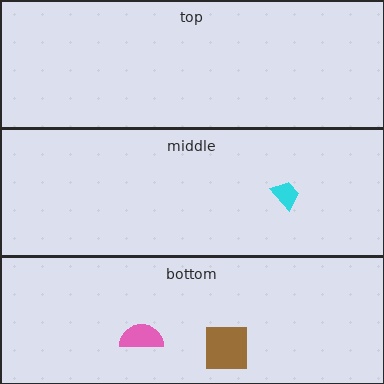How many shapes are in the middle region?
1.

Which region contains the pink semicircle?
The bottom region.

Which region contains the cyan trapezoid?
The middle region.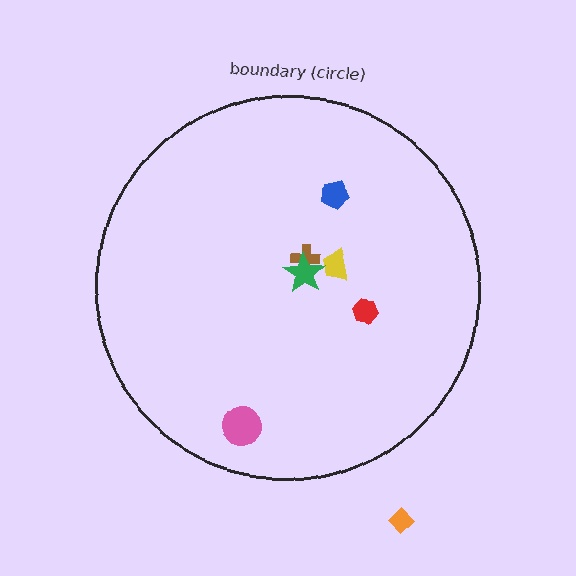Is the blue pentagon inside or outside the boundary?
Inside.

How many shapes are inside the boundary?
6 inside, 1 outside.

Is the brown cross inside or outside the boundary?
Inside.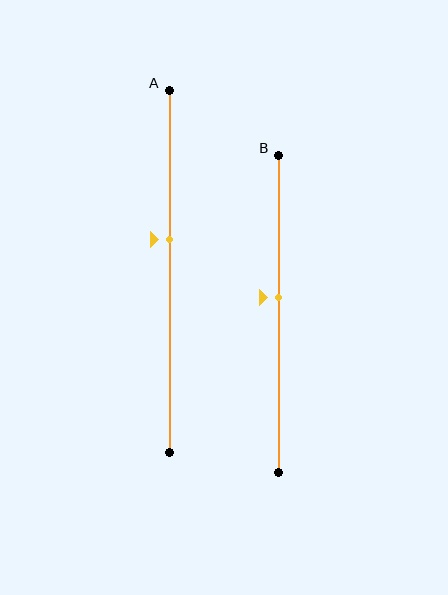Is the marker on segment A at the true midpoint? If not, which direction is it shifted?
No, the marker on segment A is shifted upward by about 9% of the segment length.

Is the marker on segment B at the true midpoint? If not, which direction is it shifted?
No, the marker on segment B is shifted upward by about 5% of the segment length.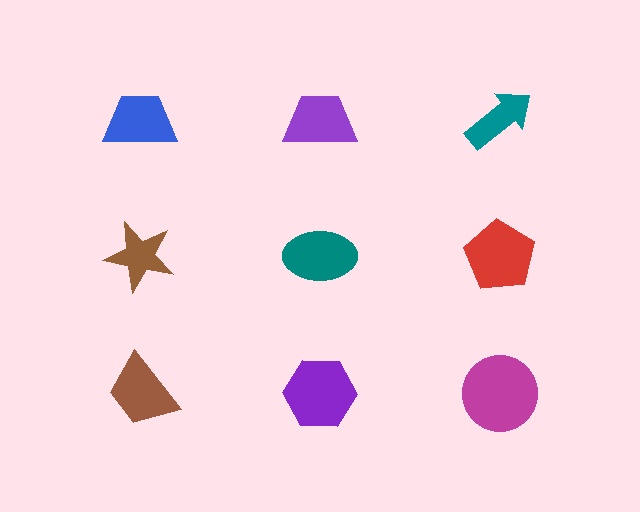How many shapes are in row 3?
3 shapes.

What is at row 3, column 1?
A brown trapezoid.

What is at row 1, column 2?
A purple trapezoid.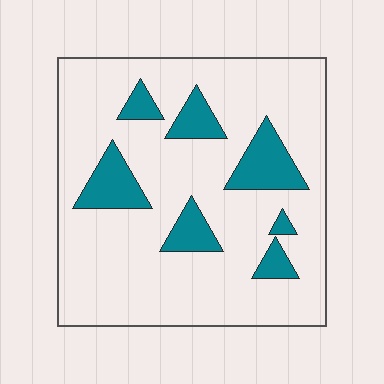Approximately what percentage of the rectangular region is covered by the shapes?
Approximately 15%.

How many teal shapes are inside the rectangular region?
7.